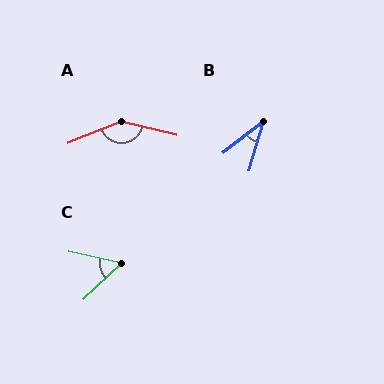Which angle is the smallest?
B, at approximately 36 degrees.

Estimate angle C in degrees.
Approximately 55 degrees.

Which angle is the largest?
A, at approximately 145 degrees.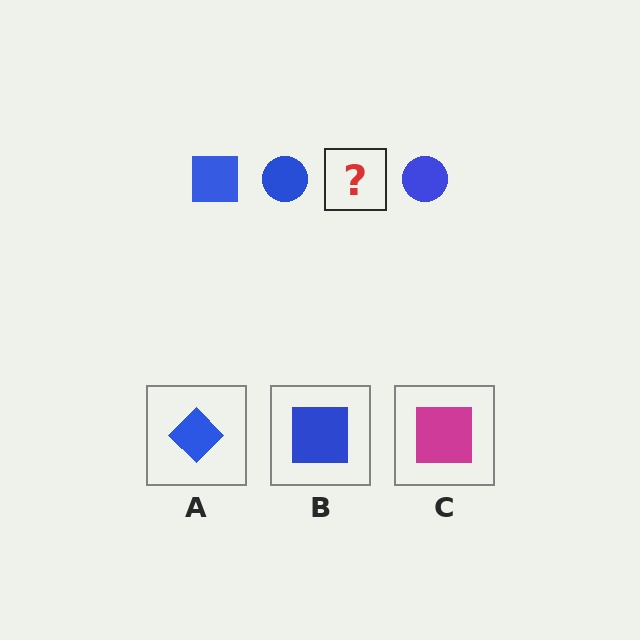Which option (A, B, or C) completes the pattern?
B.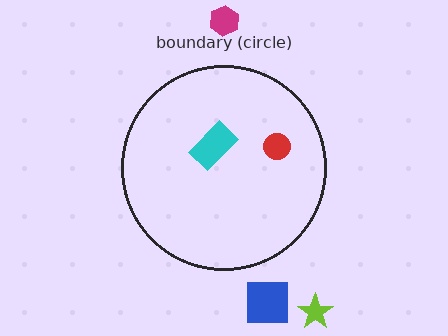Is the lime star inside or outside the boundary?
Outside.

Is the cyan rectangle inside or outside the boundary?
Inside.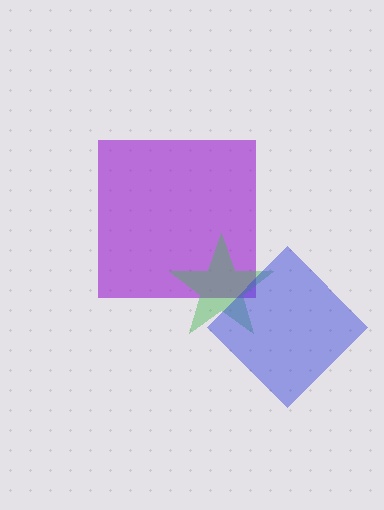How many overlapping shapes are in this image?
There are 3 overlapping shapes in the image.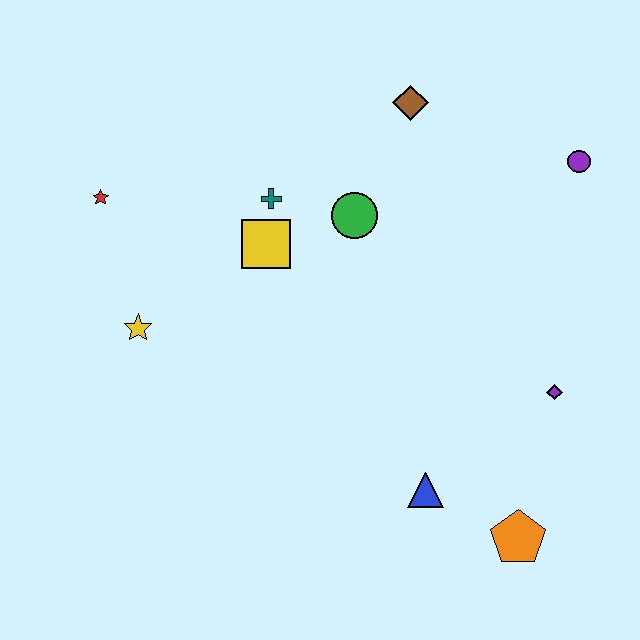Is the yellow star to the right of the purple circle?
No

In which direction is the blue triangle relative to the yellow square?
The blue triangle is below the yellow square.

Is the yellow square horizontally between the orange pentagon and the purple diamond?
No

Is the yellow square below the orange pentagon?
No